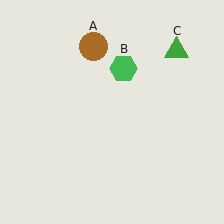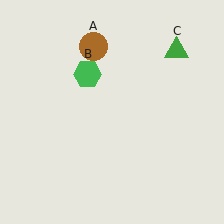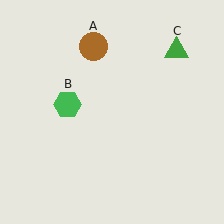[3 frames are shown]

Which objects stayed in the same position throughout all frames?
Brown circle (object A) and green triangle (object C) remained stationary.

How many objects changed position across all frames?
1 object changed position: green hexagon (object B).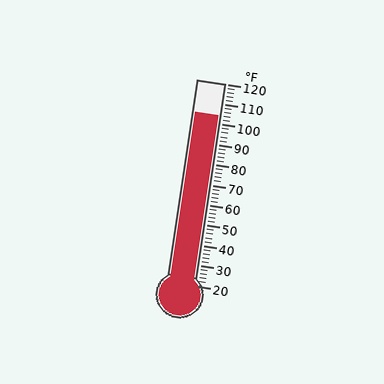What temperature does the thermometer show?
The thermometer shows approximately 104°F.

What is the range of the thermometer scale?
The thermometer scale ranges from 20°F to 120°F.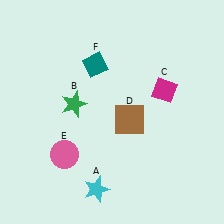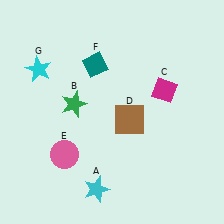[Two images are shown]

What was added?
A cyan star (G) was added in Image 2.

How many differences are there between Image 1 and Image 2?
There is 1 difference between the two images.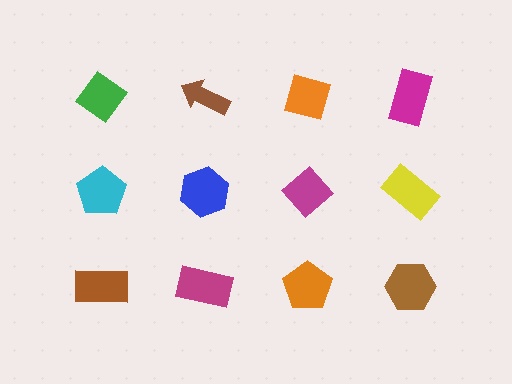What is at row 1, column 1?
A green diamond.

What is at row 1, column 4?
A magenta rectangle.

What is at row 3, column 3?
An orange pentagon.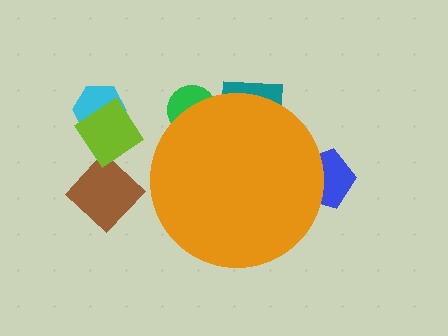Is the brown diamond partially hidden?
No, the brown diamond is fully visible.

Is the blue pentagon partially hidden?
Yes, the blue pentagon is partially hidden behind the orange circle.